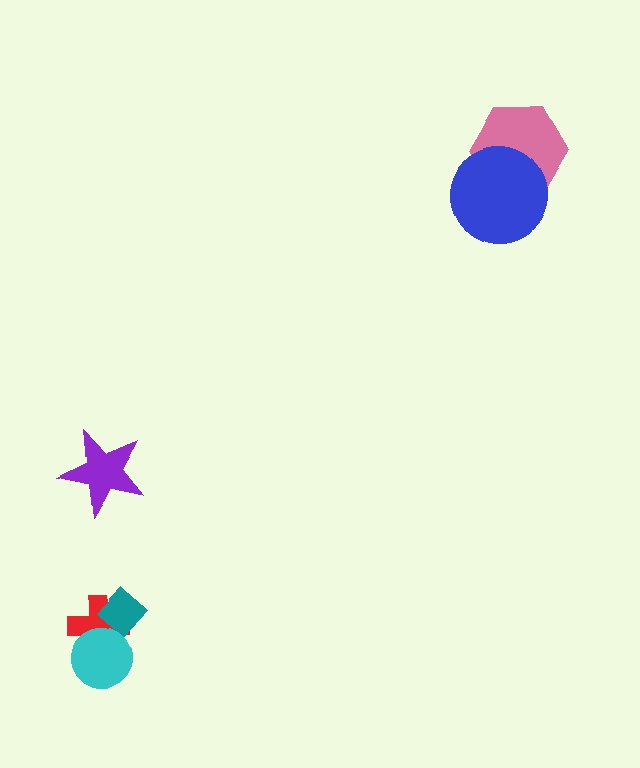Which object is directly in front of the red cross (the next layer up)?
The teal diamond is directly in front of the red cross.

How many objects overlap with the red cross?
2 objects overlap with the red cross.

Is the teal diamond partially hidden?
No, no other shape covers it.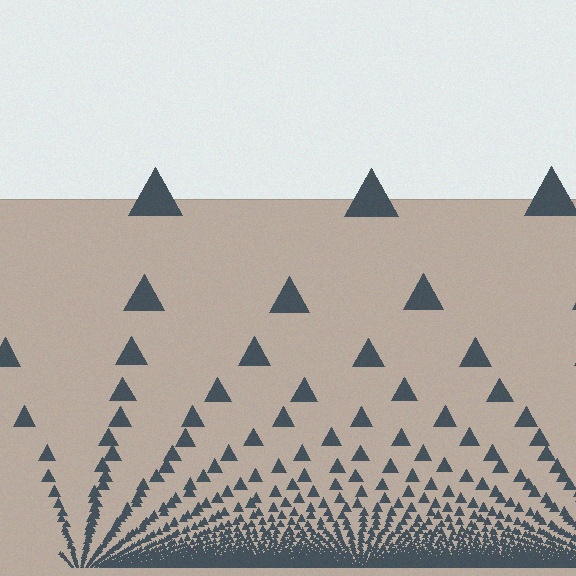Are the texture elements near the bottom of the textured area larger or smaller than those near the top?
Smaller. The gradient is inverted — elements near the bottom are smaller and denser.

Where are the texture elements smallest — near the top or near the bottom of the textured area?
Near the bottom.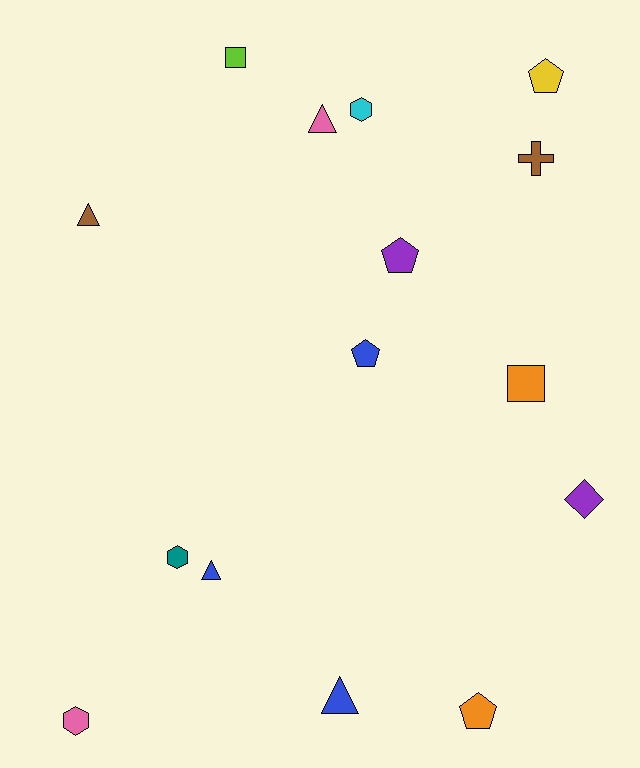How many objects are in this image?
There are 15 objects.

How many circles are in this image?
There are no circles.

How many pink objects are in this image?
There are 2 pink objects.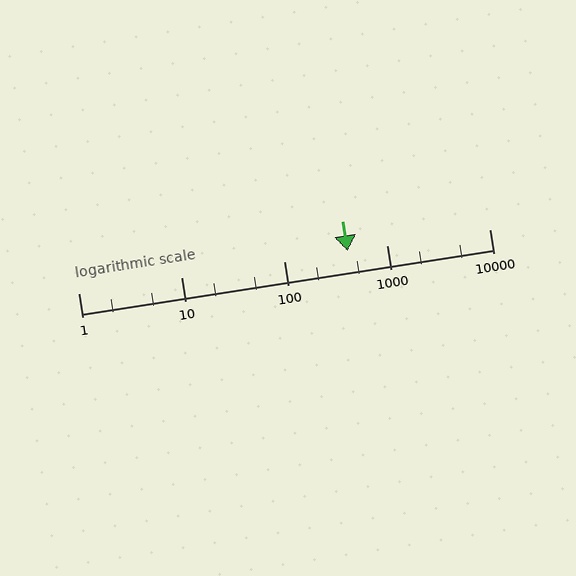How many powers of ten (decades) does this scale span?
The scale spans 4 decades, from 1 to 10000.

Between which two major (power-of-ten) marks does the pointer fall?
The pointer is between 100 and 1000.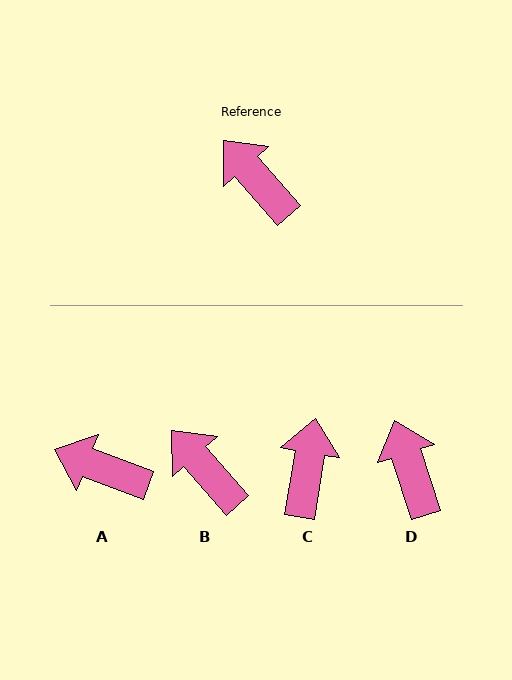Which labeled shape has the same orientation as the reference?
B.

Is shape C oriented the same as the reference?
No, it is off by about 51 degrees.